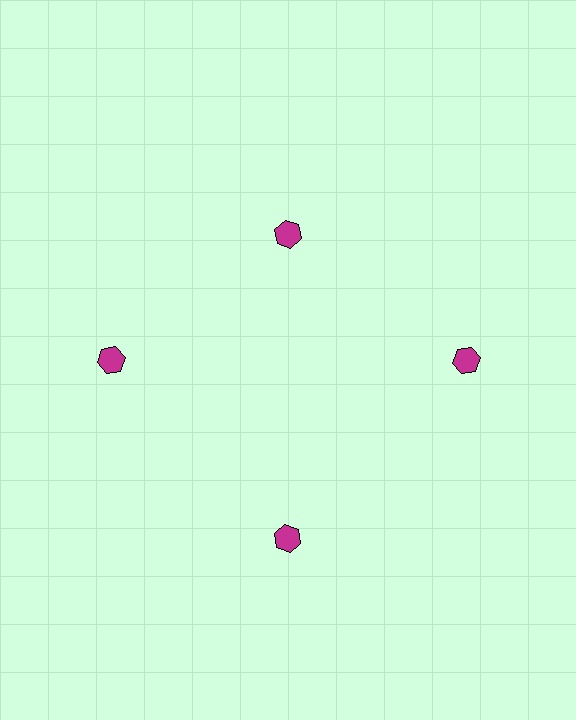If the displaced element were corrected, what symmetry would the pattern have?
It would have 4-fold rotational symmetry — the pattern would map onto itself every 90 degrees.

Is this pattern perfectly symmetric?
No. The 4 magenta hexagons are arranged in a ring, but one element near the 12 o'clock position is pulled inward toward the center, breaking the 4-fold rotational symmetry.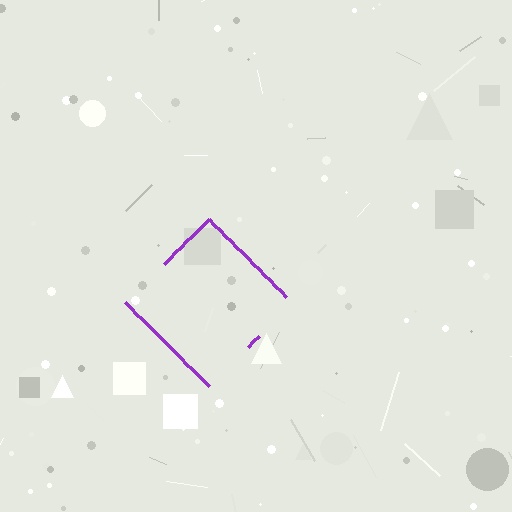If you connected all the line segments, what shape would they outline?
They would outline a diamond.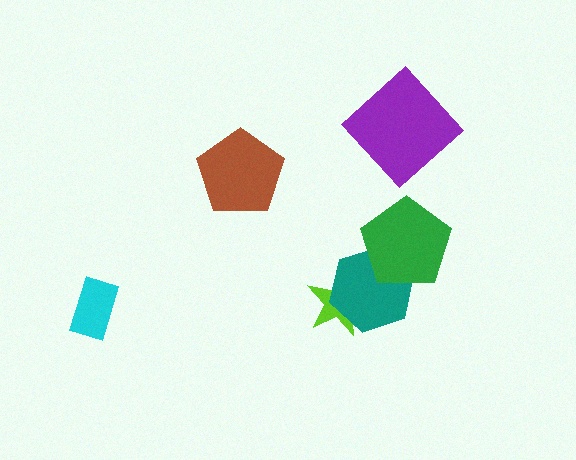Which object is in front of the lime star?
The teal hexagon is in front of the lime star.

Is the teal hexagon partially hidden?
Yes, it is partially covered by another shape.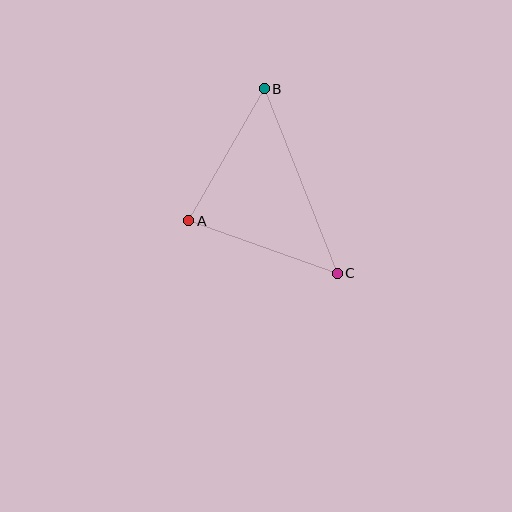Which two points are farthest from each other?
Points B and C are farthest from each other.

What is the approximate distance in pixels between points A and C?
The distance between A and C is approximately 158 pixels.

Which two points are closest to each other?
Points A and B are closest to each other.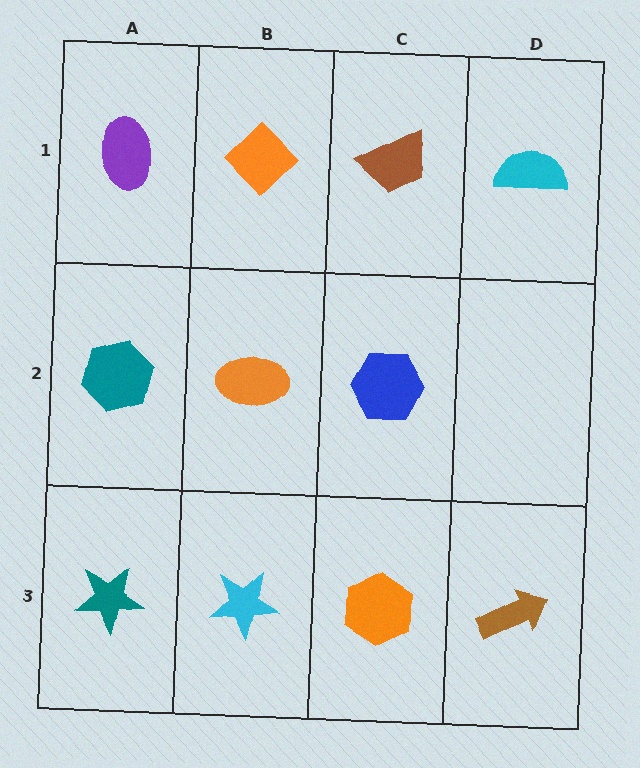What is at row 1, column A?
A purple ellipse.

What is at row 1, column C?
A brown trapezoid.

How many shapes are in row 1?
4 shapes.